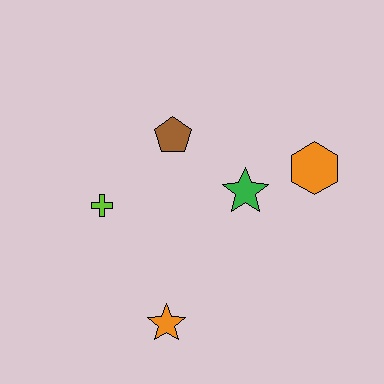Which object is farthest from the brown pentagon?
The orange star is farthest from the brown pentagon.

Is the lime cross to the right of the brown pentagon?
No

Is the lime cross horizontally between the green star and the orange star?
No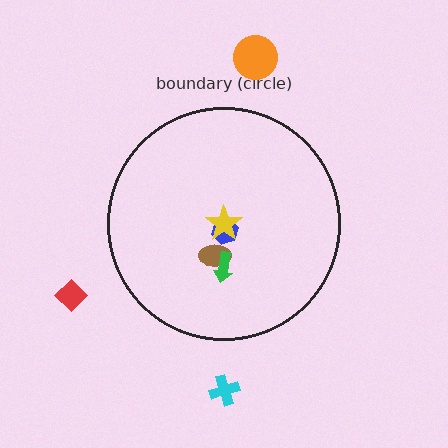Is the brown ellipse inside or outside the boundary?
Inside.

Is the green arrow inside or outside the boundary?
Inside.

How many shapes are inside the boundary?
4 inside, 3 outside.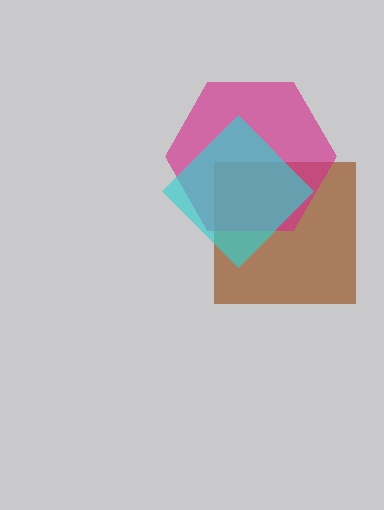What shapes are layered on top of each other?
The layered shapes are: a brown square, a magenta hexagon, a cyan diamond.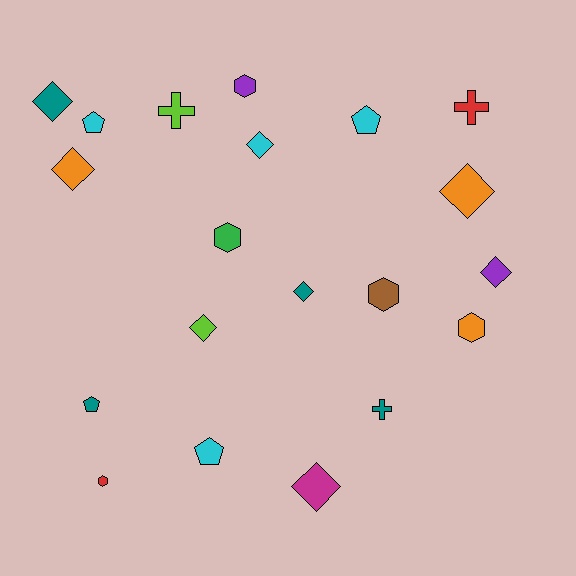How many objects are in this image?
There are 20 objects.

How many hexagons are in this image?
There are 5 hexagons.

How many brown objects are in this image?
There is 1 brown object.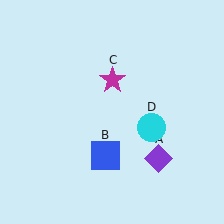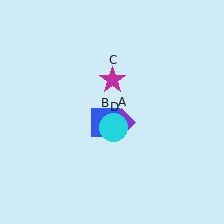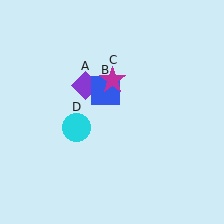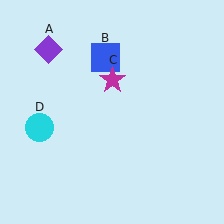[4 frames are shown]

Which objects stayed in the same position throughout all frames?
Magenta star (object C) remained stationary.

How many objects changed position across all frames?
3 objects changed position: purple diamond (object A), blue square (object B), cyan circle (object D).